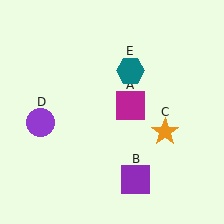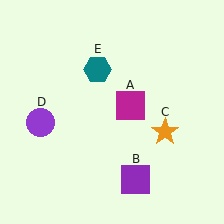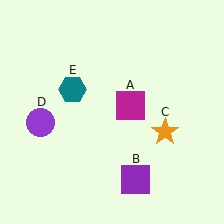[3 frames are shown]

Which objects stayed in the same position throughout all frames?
Magenta square (object A) and purple square (object B) and orange star (object C) and purple circle (object D) remained stationary.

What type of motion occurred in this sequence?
The teal hexagon (object E) rotated counterclockwise around the center of the scene.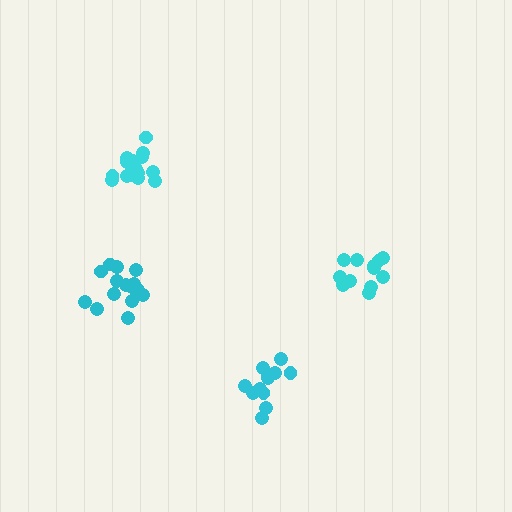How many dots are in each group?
Group 1: 16 dots, Group 2: 12 dots, Group 3: 12 dots, Group 4: 15 dots (55 total).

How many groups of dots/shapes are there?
There are 4 groups.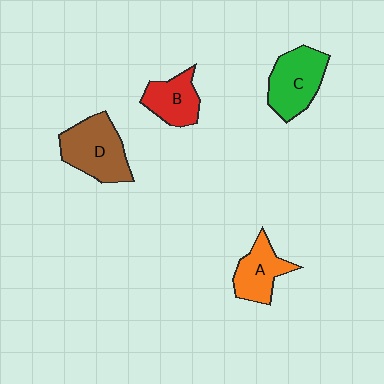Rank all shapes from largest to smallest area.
From largest to smallest: D (brown), C (green), A (orange), B (red).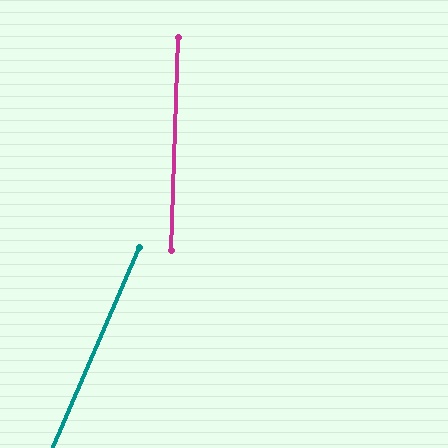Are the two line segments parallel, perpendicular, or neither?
Neither parallel nor perpendicular — they differ by about 21°.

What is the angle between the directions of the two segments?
Approximately 21 degrees.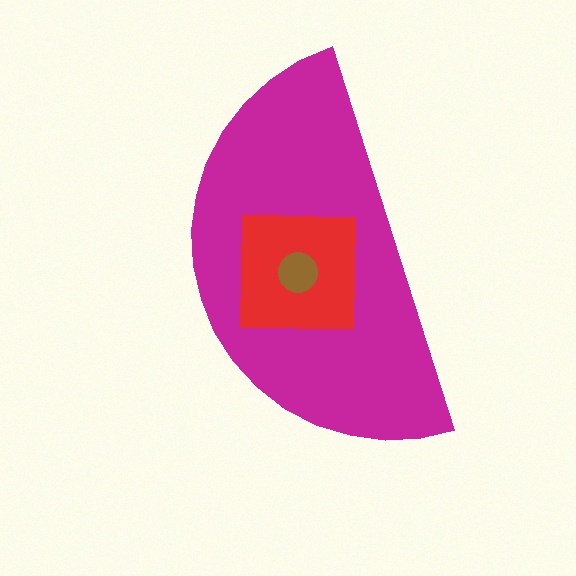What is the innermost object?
The brown circle.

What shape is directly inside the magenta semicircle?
The red square.